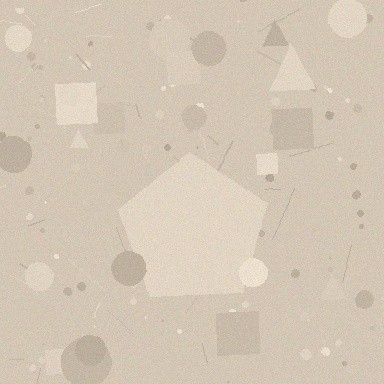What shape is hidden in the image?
A pentagon is hidden in the image.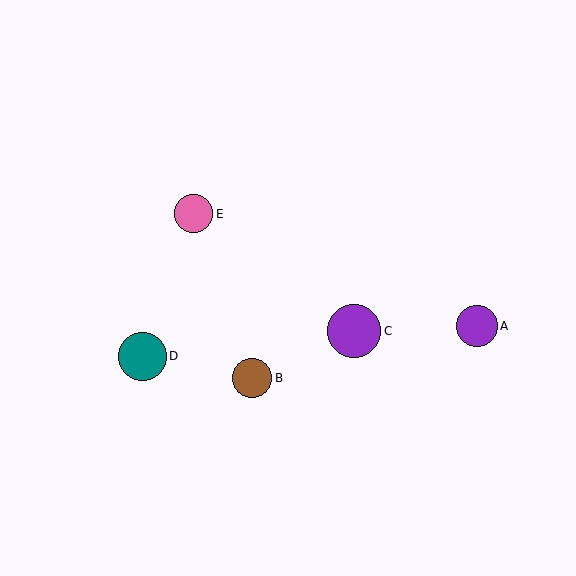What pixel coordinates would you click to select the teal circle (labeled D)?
Click at (142, 356) to select the teal circle D.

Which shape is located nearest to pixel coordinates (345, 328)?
The purple circle (labeled C) at (354, 331) is nearest to that location.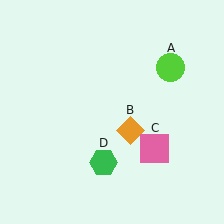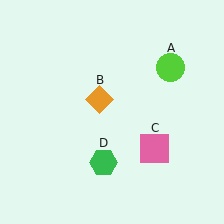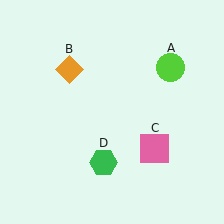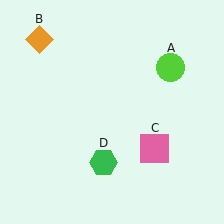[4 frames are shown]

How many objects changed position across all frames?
1 object changed position: orange diamond (object B).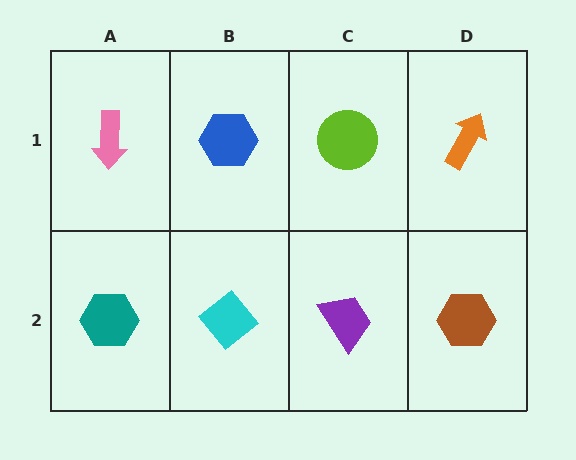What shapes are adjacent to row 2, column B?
A blue hexagon (row 1, column B), a teal hexagon (row 2, column A), a purple trapezoid (row 2, column C).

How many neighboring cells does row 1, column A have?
2.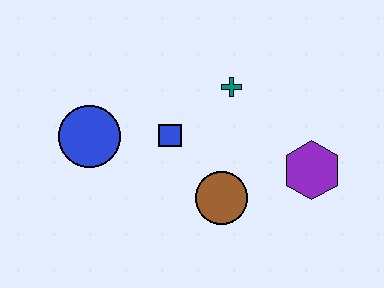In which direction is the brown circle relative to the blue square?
The brown circle is below the blue square.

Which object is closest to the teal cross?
The blue square is closest to the teal cross.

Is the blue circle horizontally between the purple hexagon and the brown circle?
No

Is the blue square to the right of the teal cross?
No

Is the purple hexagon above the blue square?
No